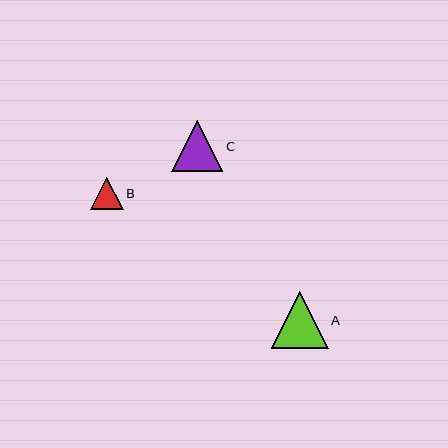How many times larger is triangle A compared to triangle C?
Triangle A is approximately 1.1 times the size of triangle C.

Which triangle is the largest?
Triangle A is the largest with a size of approximately 57 pixels.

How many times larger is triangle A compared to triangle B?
Triangle A is approximately 1.8 times the size of triangle B.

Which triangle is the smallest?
Triangle B is the smallest with a size of approximately 33 pixels.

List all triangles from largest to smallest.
From largest to smallest: A, C, B.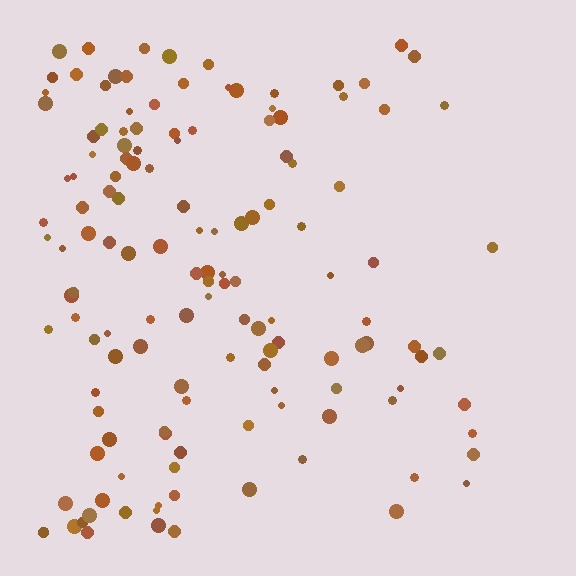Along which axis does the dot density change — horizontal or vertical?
Horizontal.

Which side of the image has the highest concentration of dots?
The left.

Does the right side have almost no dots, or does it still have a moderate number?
Still a moderate number, just noticeably fewer than the left.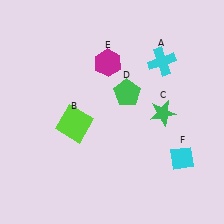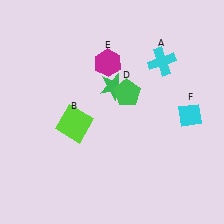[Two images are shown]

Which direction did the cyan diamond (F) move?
The cyan diamond (F) moved up.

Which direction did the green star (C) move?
The green star (C) moved left.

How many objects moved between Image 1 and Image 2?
2 objects moved between the two images.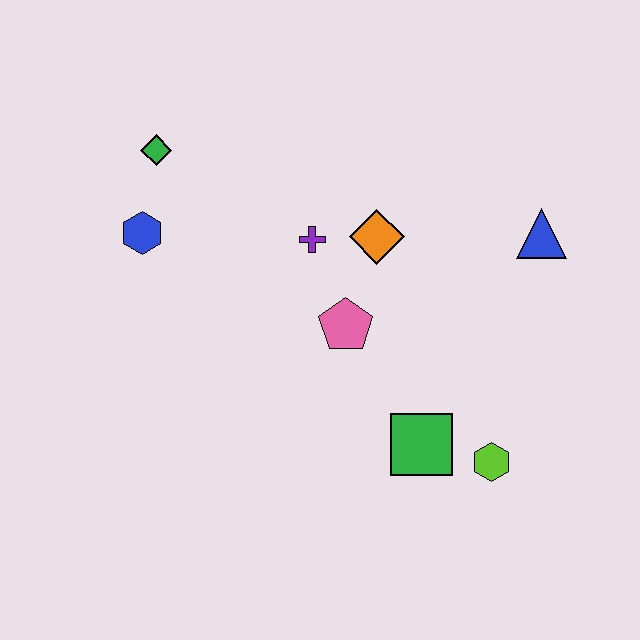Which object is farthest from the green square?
The green diamond is farthest from the green square.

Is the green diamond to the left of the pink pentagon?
Yes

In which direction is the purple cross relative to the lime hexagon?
The purple cross is above the lime hexagon.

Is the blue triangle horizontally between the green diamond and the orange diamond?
No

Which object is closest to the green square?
The lime hexagon is closest to the green square.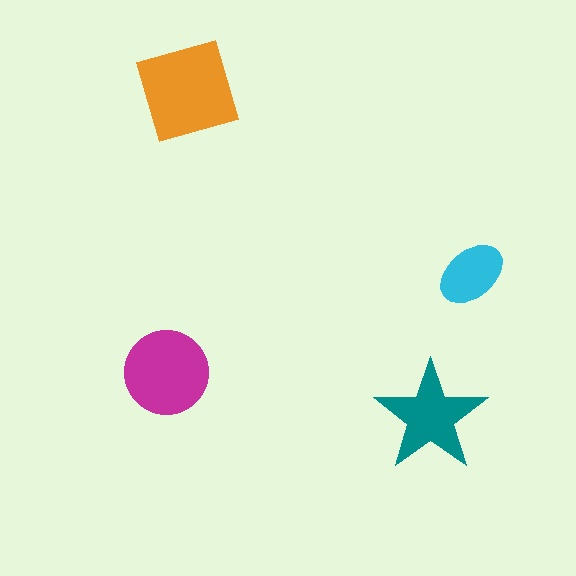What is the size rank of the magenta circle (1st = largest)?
2nd.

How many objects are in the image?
There are 4 objects in the image.